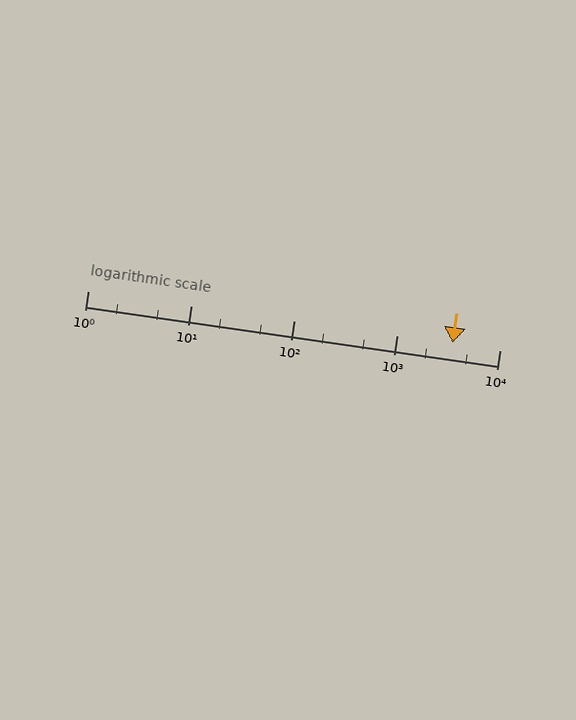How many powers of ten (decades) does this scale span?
The scale spans 4 decades, from 1 to 10000.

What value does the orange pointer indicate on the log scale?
The pointer indicates approximately 3500.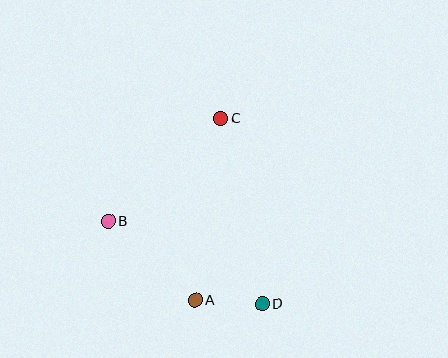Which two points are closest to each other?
Points A and D are closest to each other.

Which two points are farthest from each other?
Points C and D are farthest from each other.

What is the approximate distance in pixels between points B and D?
The distance between B and D is approximately 175 pixels.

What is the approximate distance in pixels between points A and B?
The distance between A and B is approximately 117 pixels.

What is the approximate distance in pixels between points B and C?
The distance between B and C is approximately 152 pixels.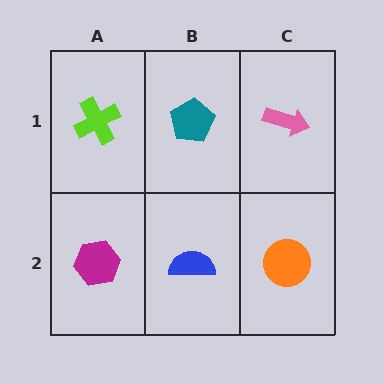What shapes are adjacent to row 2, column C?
A pink arrow (row 1, column C), a blue semicircle (row 2, column B).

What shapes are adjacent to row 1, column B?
A blue semicircle (row 2, column B), a lime cross (row 1, column A), a pink arrow (row 1, column C).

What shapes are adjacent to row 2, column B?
A teal pentagon (row 1, column B), a magenta hexagon (row 2, column A), an orange circle (row 2, column C).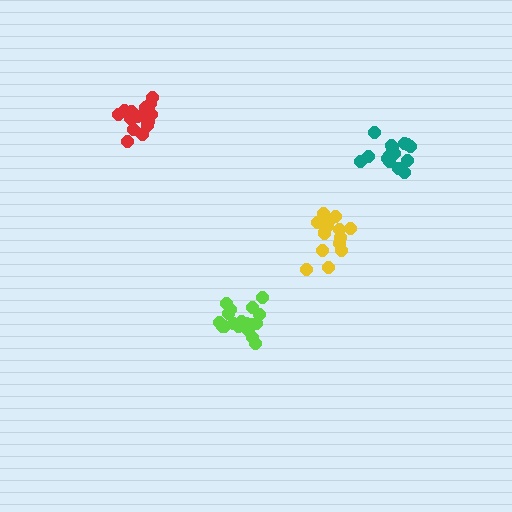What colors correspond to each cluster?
The clusters are colored: red, lime, teal, yellow.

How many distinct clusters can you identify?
There are 4 distinct clusters.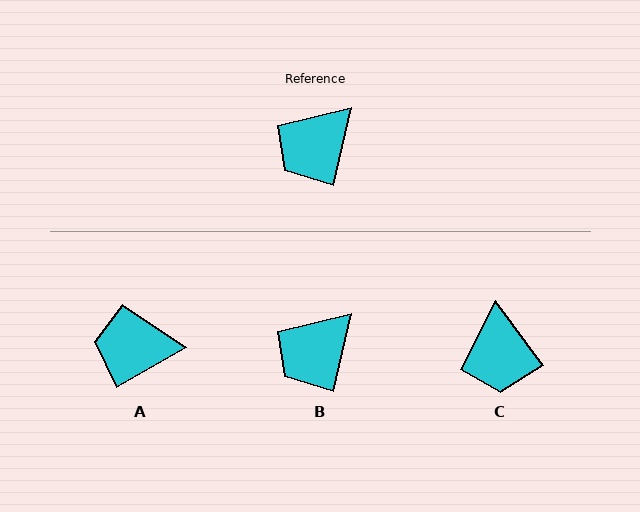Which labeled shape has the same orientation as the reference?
B.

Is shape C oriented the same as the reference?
No, it is off by about 50 degrees.